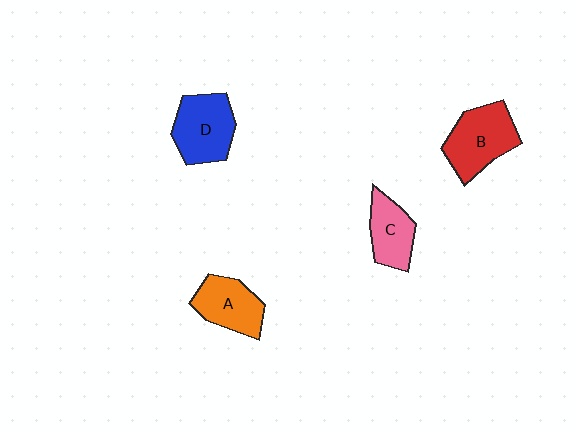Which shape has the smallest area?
Shape C (pink).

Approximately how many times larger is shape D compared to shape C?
Approximately 1.4 times.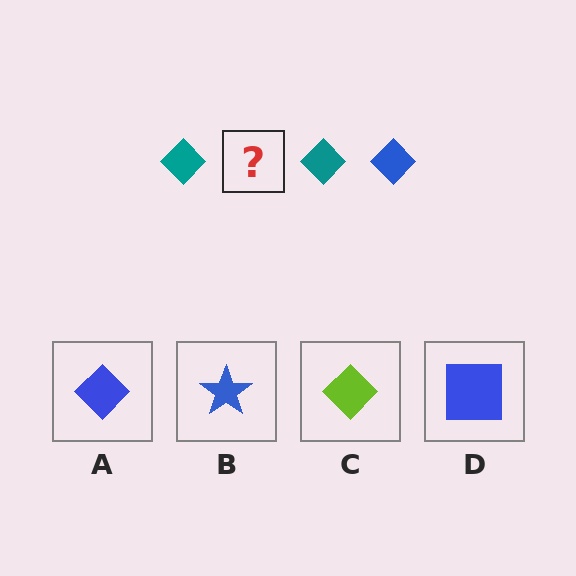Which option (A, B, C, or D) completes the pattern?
A.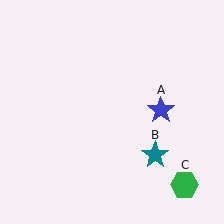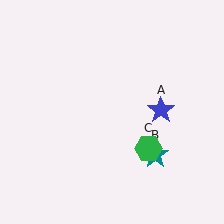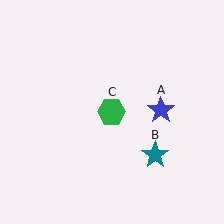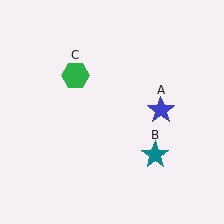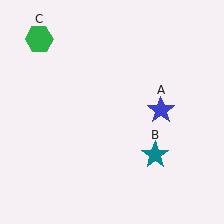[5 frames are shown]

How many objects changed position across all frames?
1 object changed position: green hexagon (object C).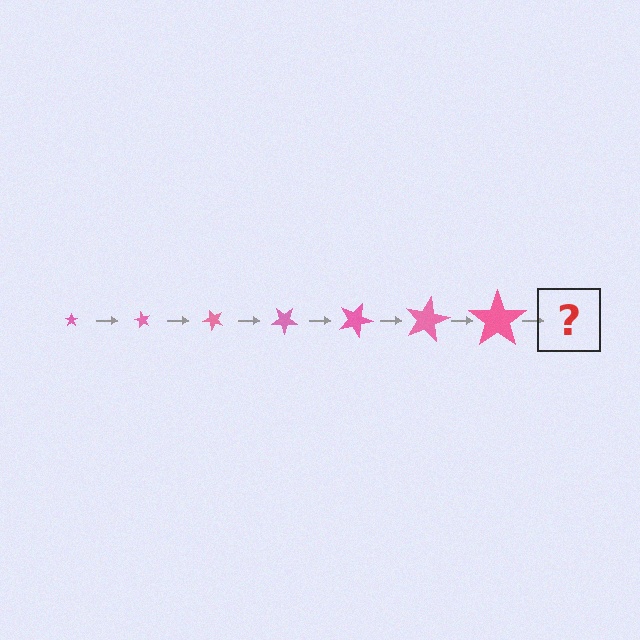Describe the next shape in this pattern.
It should be a star, larger than the previous one and rotated 420 degrees from the start.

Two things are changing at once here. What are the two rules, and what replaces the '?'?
The two rules are that the star grows larger each step and it rotates 60 degrees each step. The '?' should be a star, larger than the previous one and rotated 420 degrees from the start.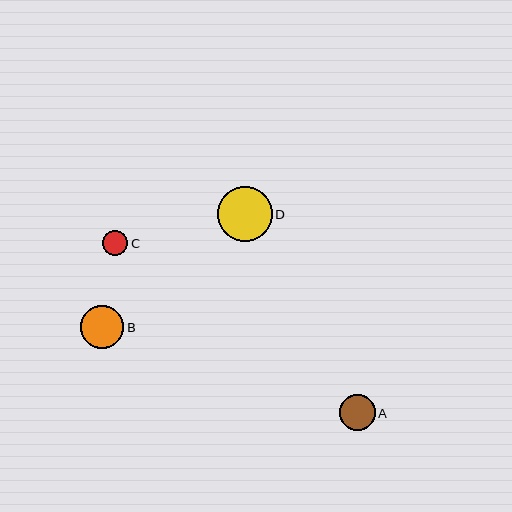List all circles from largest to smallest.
From largest to smallest: D, B, A, C.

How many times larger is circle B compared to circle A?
Circle B is approximately 1.2 times the size of circle A.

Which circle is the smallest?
Circle C is the smallest with a size of approximately 25 pixels.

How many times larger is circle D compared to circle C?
Circle D is approximately 2.2 times the size of circle C.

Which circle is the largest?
Circle D is the largest with a size of approximately 54 pixels.